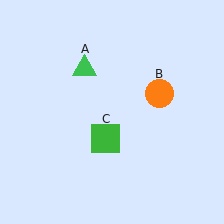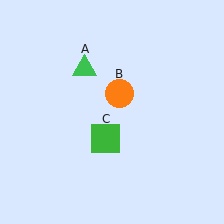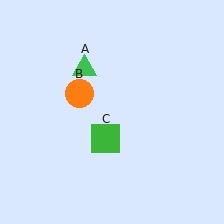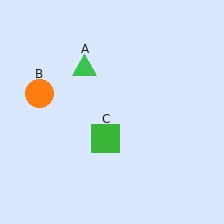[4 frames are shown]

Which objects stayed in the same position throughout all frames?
Green triangle (object A) and green square (object C) remained stationary.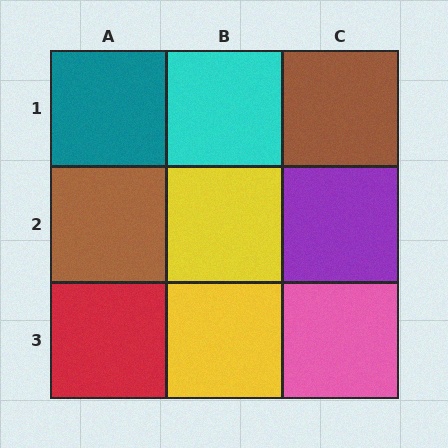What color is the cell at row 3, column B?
Yellow.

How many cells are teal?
1 cell is teal.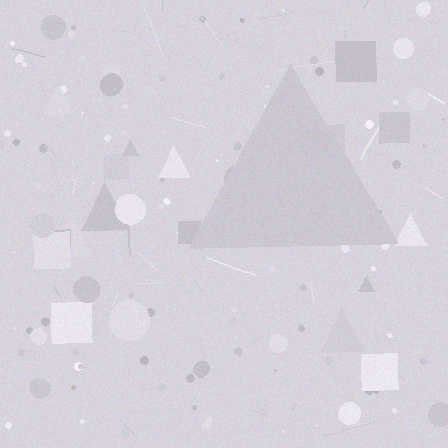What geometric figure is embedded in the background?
A triangle is embedded in the background.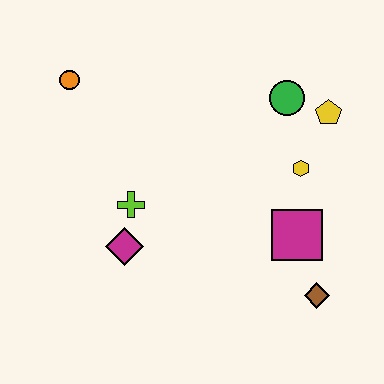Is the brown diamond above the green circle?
No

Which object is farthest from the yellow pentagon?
The orange circle is farthest from the yellow pentagon.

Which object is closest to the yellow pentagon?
The green circle is closest to the yellow pentagon.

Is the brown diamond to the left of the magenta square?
No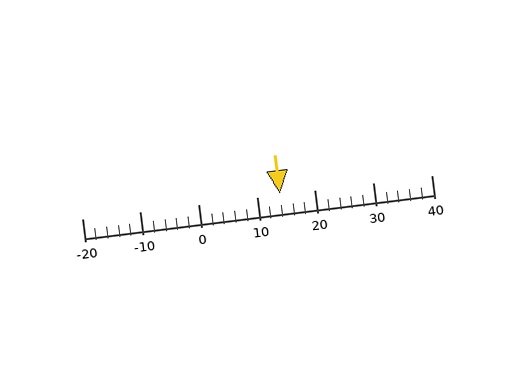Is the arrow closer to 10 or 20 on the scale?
The arrow is closer to 10.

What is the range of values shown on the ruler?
The ruler shows values from -20 to 40.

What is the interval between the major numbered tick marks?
The major tick marks are spaced 10 units apart.